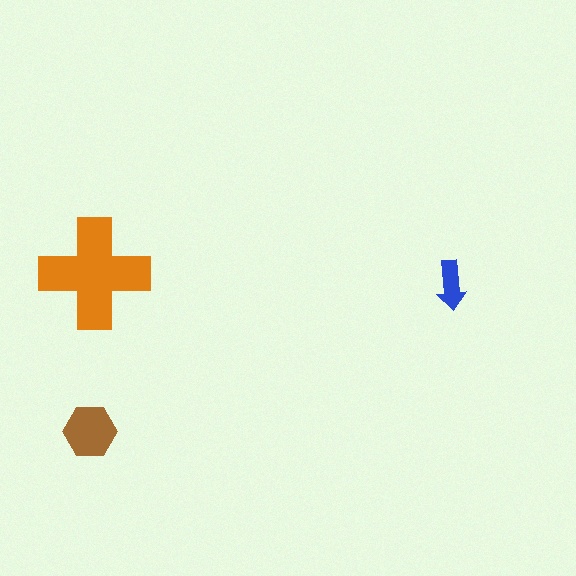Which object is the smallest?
The blue arrow.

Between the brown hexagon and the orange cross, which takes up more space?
The orange cross.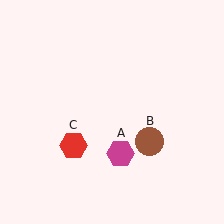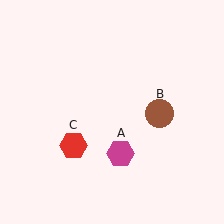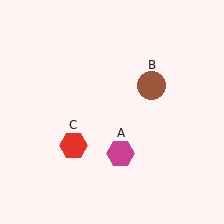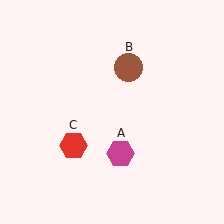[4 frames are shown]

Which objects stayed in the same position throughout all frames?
Magenta hexagon (object A) and red hexagon (object C) remained stationary.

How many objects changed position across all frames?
1 object changed position: brown circle (object B).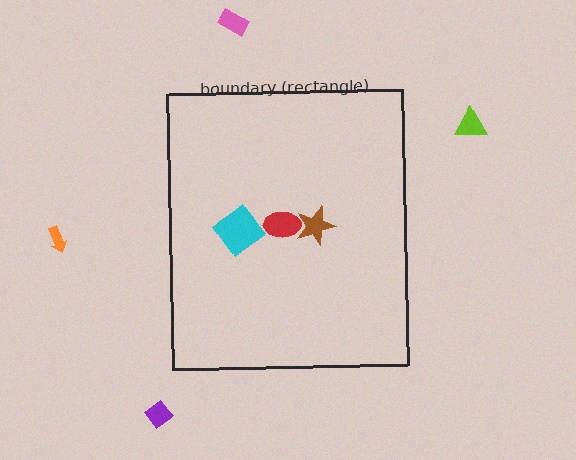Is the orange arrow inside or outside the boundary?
Outside.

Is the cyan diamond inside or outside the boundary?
Inside.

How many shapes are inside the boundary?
3 inside, 4 outside.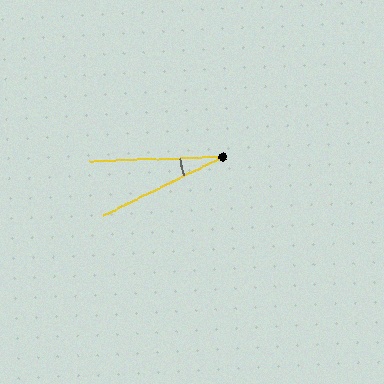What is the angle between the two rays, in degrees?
Approximately 24 degrees.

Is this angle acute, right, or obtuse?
It is acute.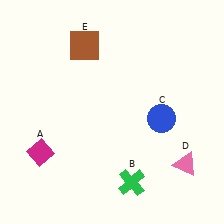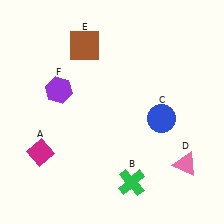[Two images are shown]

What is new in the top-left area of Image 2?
A purple hexagon (F) was added in the top-left area of Image 2.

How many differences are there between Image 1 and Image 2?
There is 1 difference between the two images.